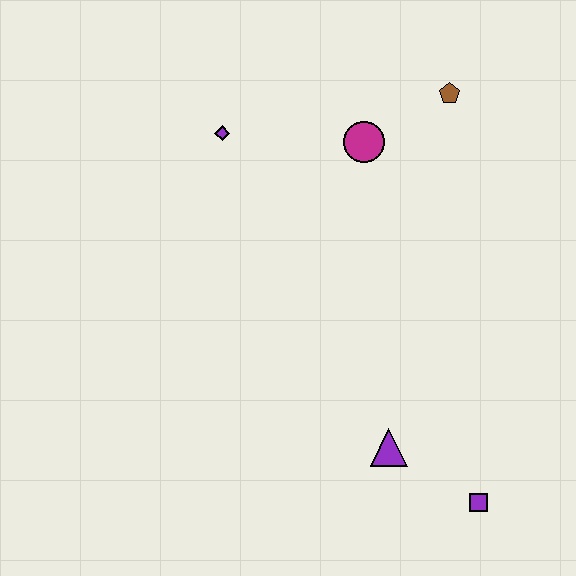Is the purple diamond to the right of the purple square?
No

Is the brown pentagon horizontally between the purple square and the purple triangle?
Yes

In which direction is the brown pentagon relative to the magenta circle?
The brown pentagon is to the right of the magenta circle.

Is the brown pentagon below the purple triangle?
No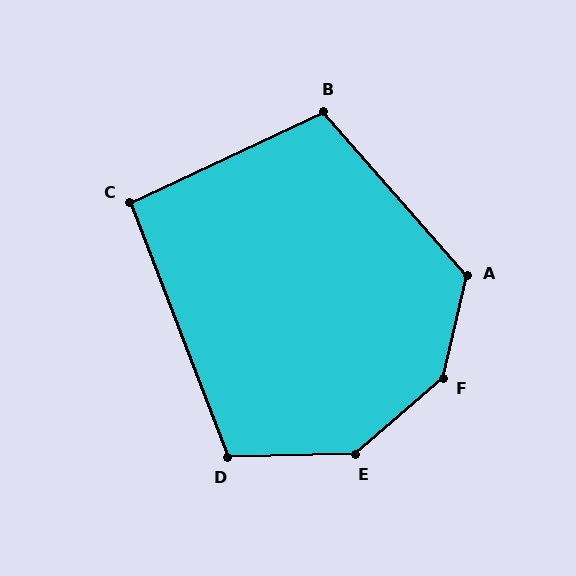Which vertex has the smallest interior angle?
C, at approximately 94 degrees.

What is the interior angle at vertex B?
Approximately 106 degrees (obtuse).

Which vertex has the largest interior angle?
F, at approximately 144 degrees.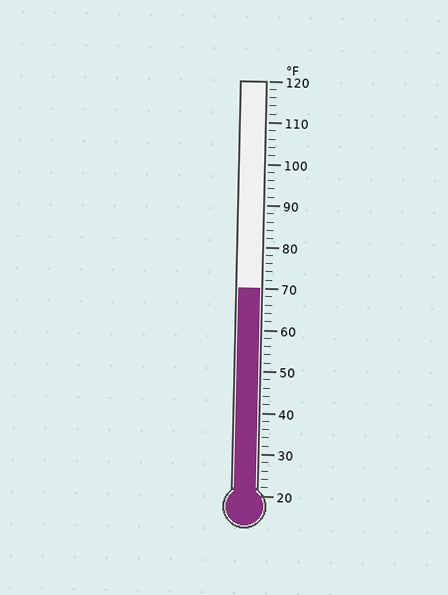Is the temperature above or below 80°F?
The temperature is below 80°F.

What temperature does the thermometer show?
The thermometer shows approximately 70°F.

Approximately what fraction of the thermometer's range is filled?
The thermometer is filled to approximately 50% of its range.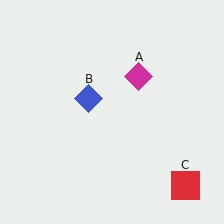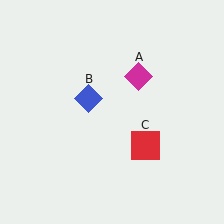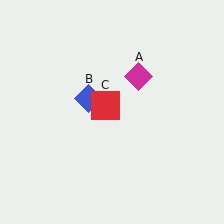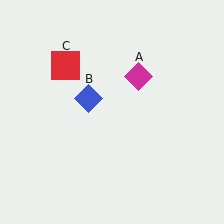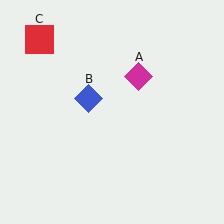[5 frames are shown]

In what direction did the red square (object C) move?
The red square (object C) moved up and to the left.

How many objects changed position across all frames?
1 object changed position: red square (object C).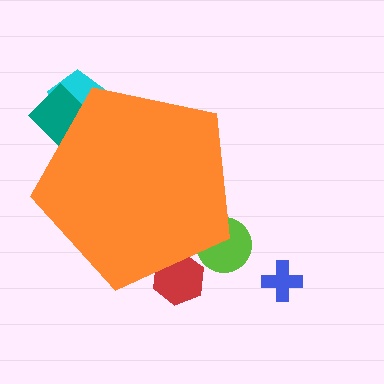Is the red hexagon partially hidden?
Yes, the red hexagon is partially hidden behind the orange pentagon.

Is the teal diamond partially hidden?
Yes, the teal diamond is partially hidden behind the orange pentagon.